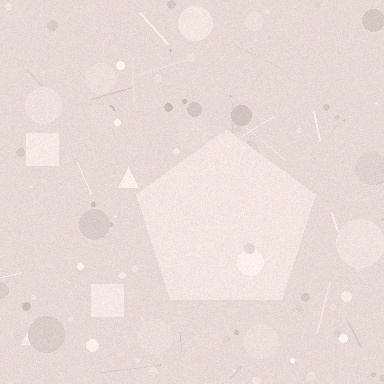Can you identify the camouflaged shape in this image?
The camouflaged shape is a pentagon.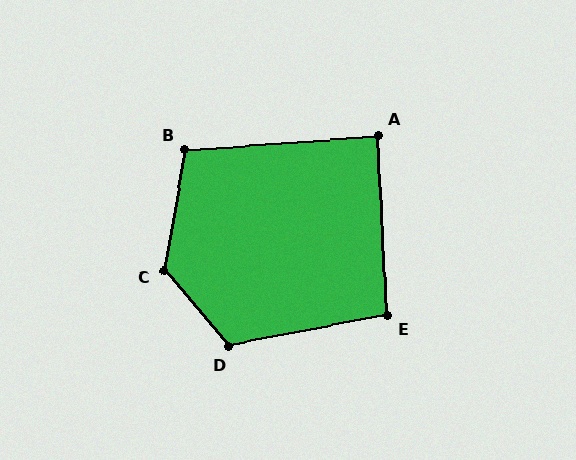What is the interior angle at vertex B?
Approximately 104 degrees (obtuse).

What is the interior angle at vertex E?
Approximately 98 degrees (obtuse).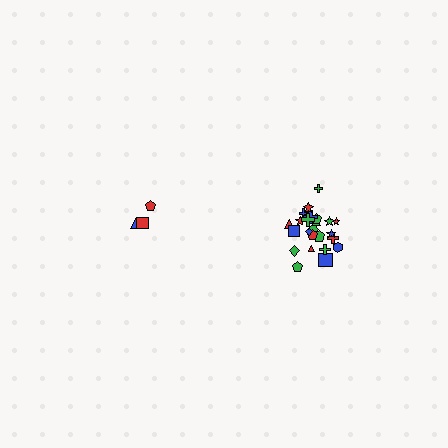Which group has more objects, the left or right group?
The right group.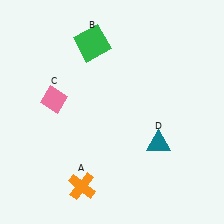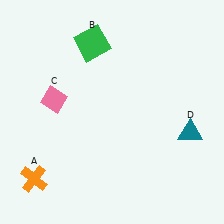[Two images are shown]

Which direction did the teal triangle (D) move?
The teal triangle (D) moved right.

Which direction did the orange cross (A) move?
The orange cross (A) moved left.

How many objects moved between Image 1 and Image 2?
2 objects moved between the two images.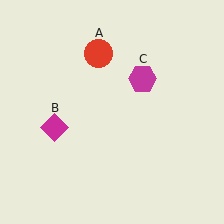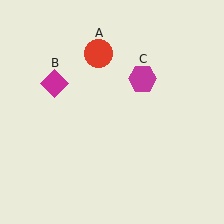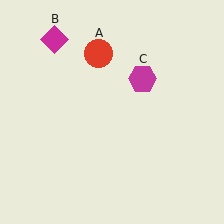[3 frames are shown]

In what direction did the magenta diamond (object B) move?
The magenta diamond (object B) moved up.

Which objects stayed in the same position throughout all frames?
Red circle (object A) and magenta hexagon (object C) remained stationary.